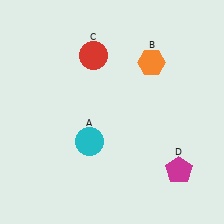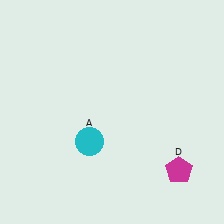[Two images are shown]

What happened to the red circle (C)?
The red circle (C) was removed in Image 2. It was in the top-left area of Image 1.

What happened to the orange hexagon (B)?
The orange hexagon (B) was removed in Image 2. It was in the top-right area of Image 1.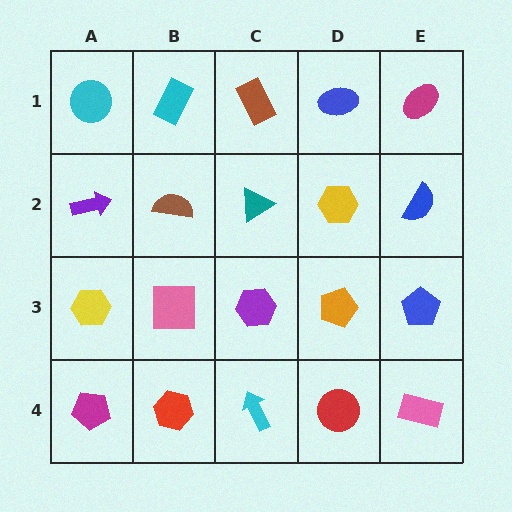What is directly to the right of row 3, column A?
A pink square.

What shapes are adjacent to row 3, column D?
A yellow hexagon (row 2, column D), a red circle (row 4, column D), a purple hexagon (row 3, column C), a blue pentagon (row 3, column E).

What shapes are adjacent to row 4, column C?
A purple hexagon (row 3, column C), a red hexagon (row 4, column B), a red circle (row 4, column D).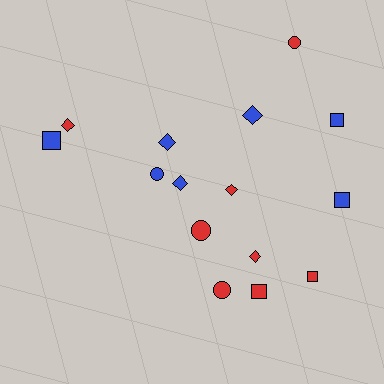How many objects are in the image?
There are 15 objects.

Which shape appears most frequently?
Diamond, with 6 objects.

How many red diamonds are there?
There are 3 red diamonds.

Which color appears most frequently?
Red, with 8 objects.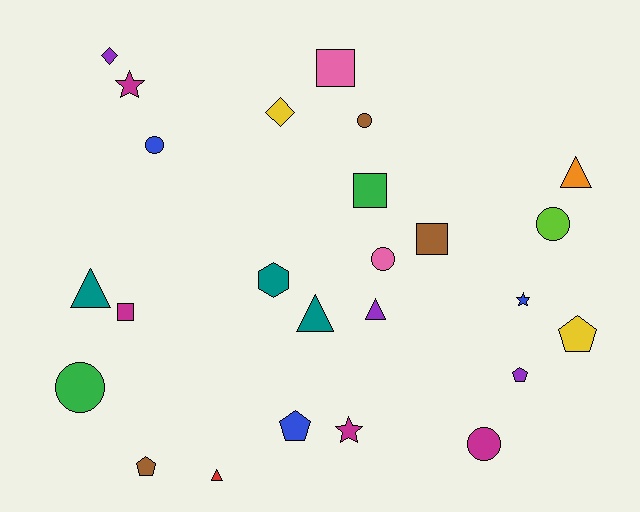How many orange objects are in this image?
There is 1 orange object.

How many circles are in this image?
There are 6 circles.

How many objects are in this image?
There are 25 objects.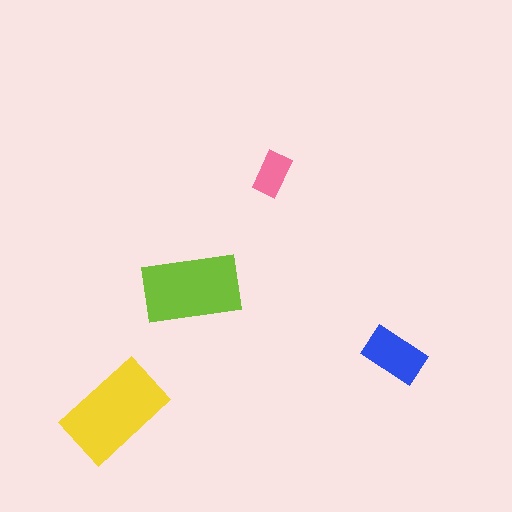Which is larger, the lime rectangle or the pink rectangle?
The lime one.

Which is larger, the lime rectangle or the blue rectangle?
The lime one.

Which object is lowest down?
The yellow rectangle is bottommost.